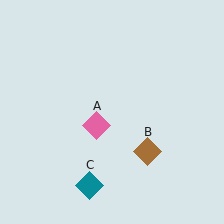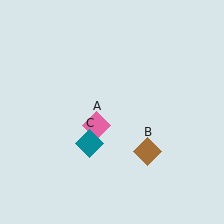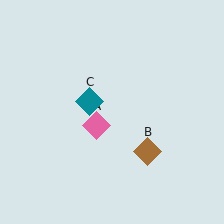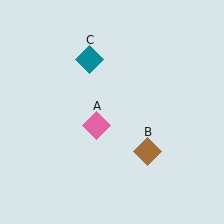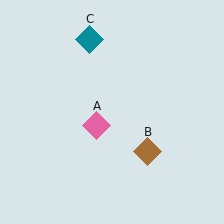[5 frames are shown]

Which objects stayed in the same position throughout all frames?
Pink diamond (object A) and brown diamond (object B) remained stationary.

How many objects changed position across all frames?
1 object changed position: teal diamond (object C).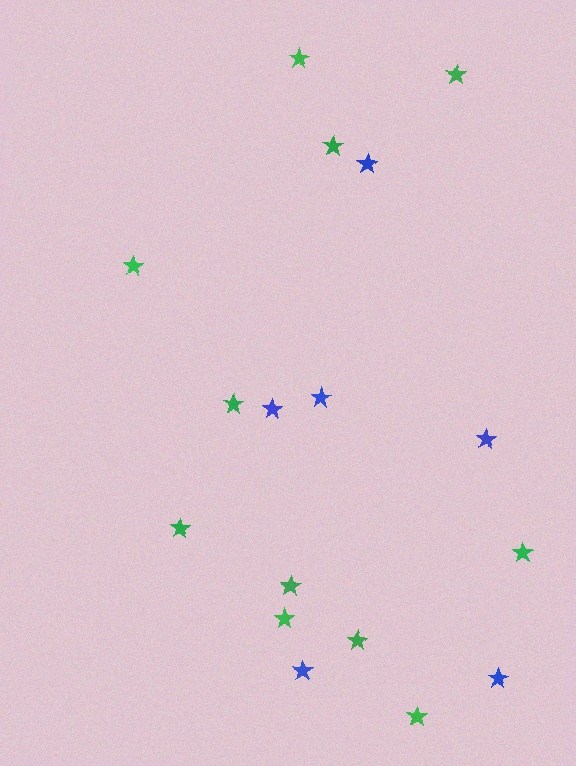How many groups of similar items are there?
There are 2 groups: one group of blue stars (6) and one group of green stars (11).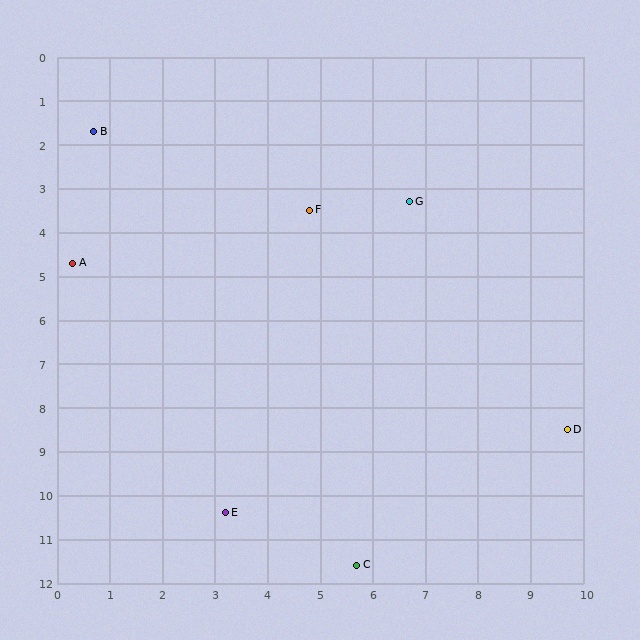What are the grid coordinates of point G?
Point G is at approximately (6.7, 3.3).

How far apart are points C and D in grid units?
Points C and D are about 5.1 grid units apart.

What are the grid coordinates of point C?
Point C is at approximately (5.7, 11.6).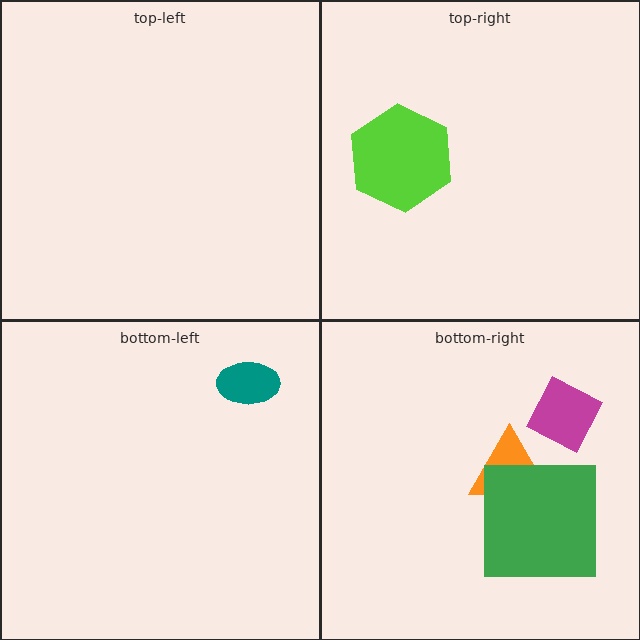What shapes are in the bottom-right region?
The orange triangle, the magenta diamond, the green square.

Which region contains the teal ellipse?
The bottom-left region.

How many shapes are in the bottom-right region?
3.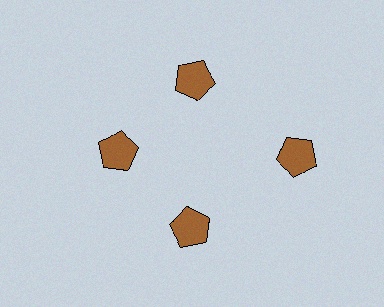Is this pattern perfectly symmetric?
No. The 4 brown pentagons are arranged in a ring, but one element near the 3 o'clock position is pushed outward from the center, breaking the 4-fold rotational symmetry.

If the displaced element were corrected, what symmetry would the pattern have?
It would have 4-fold rotational symmetry — the pattern would map onto itself every 90 degrees.